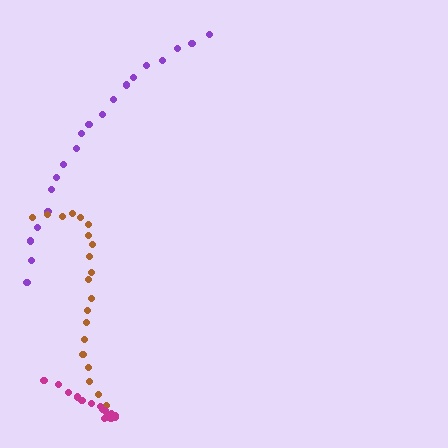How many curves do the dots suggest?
There are 3 distinct paths.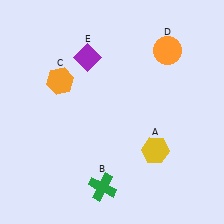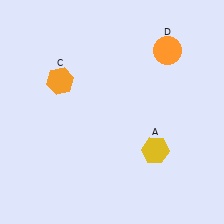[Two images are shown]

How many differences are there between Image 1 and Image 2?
There are 2 differences between the two images.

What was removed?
The green cross (B), the purple diamond (E) were removed in Image 2.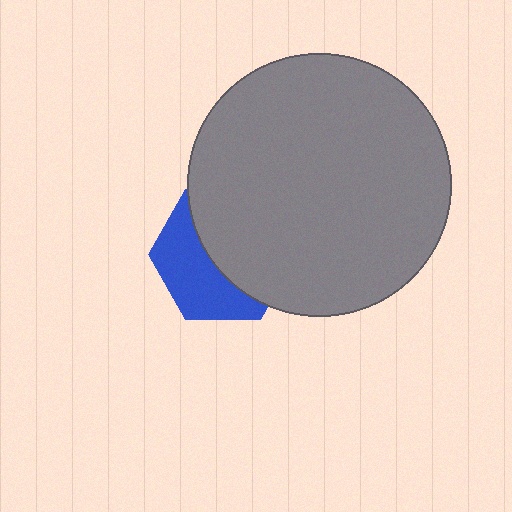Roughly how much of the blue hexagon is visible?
A small part of it is visible (roughly 43%).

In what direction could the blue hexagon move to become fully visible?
The blue hexagon could move left. That would shift it out from behind the gray circle entirely.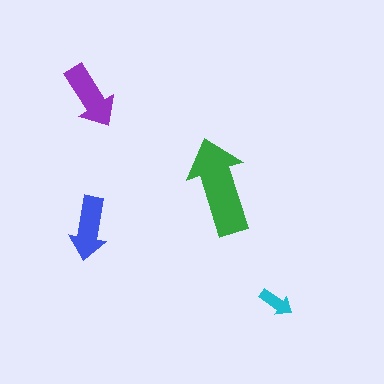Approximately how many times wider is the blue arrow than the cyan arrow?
About 2 times wider.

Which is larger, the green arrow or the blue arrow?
The green one.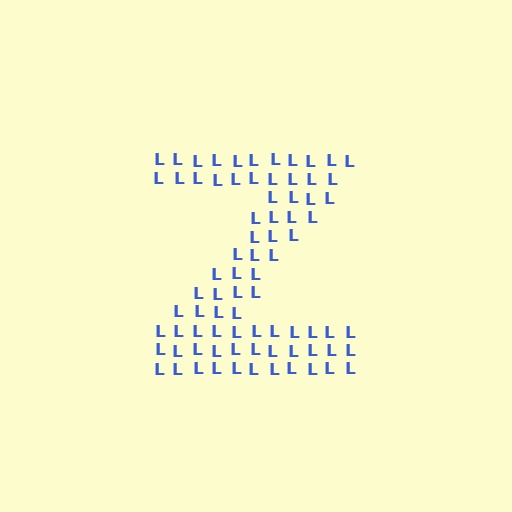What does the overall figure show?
The overall figure shows the letter Z.